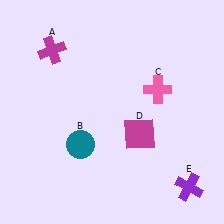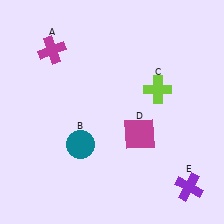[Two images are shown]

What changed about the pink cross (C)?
In Image 1, C is pink. In Image 2, it changed to lime.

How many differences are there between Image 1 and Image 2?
There is 1 difference between the two images.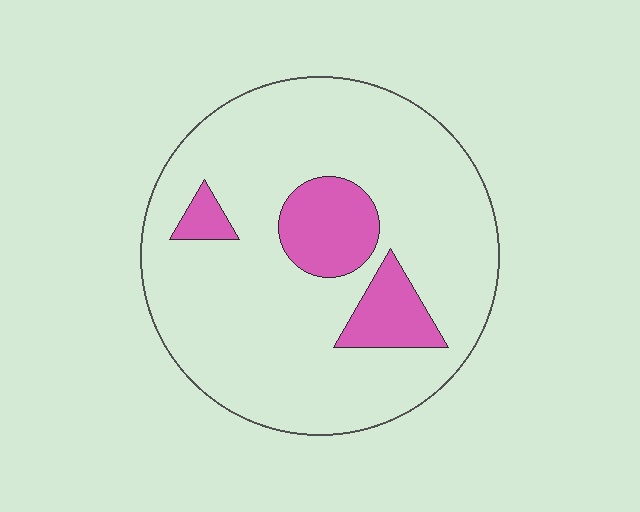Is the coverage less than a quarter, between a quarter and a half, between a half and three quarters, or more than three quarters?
Less than a quarter.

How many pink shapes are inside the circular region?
3.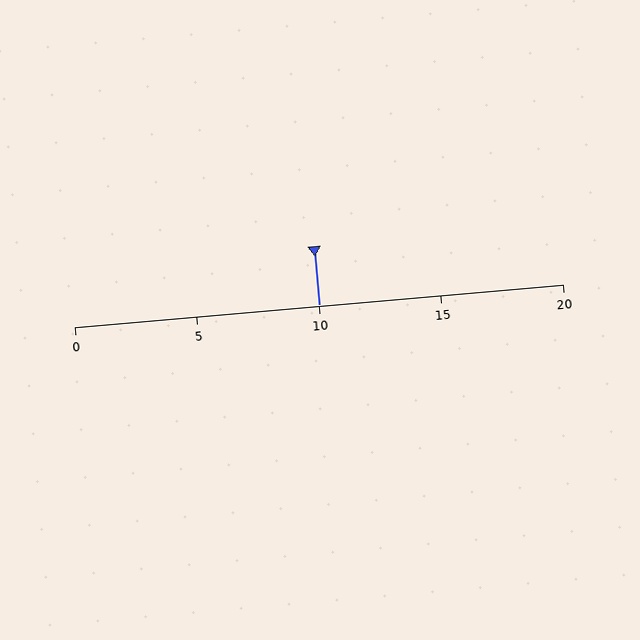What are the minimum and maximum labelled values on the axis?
The axis runs from 0 to 20.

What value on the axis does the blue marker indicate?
The marker indicates approximately 10.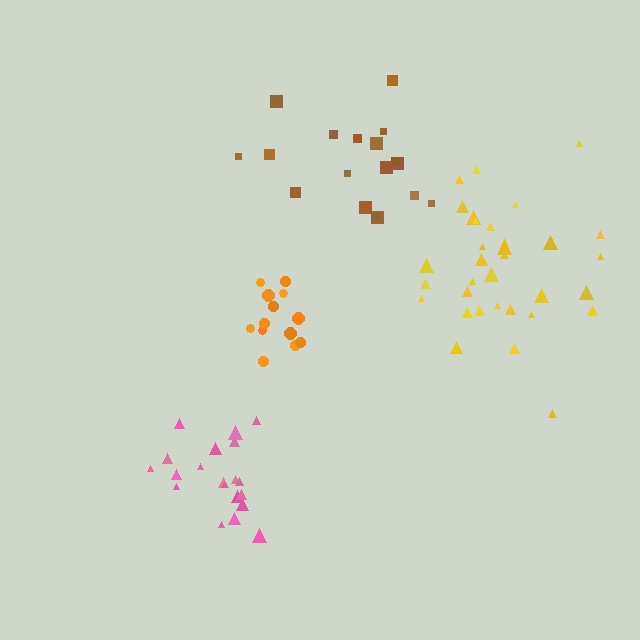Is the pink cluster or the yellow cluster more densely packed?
Pink.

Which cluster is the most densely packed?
Pink.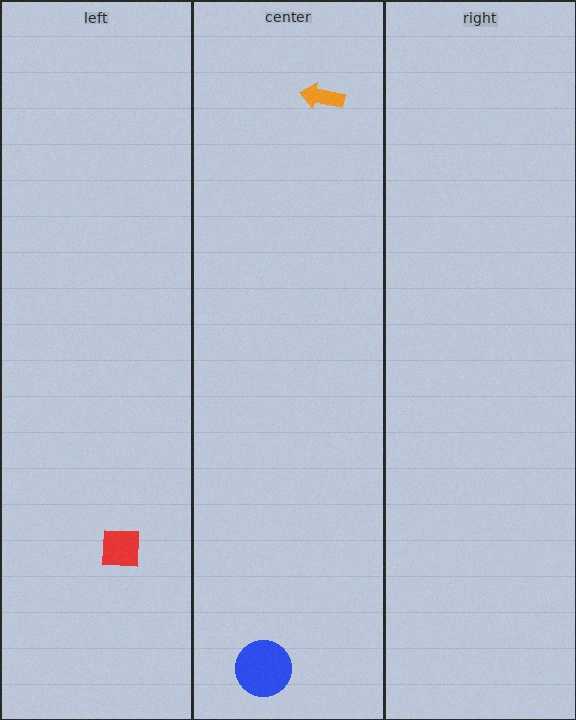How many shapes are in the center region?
2.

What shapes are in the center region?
The blue circle, the orange arrow.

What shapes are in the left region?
The red square.